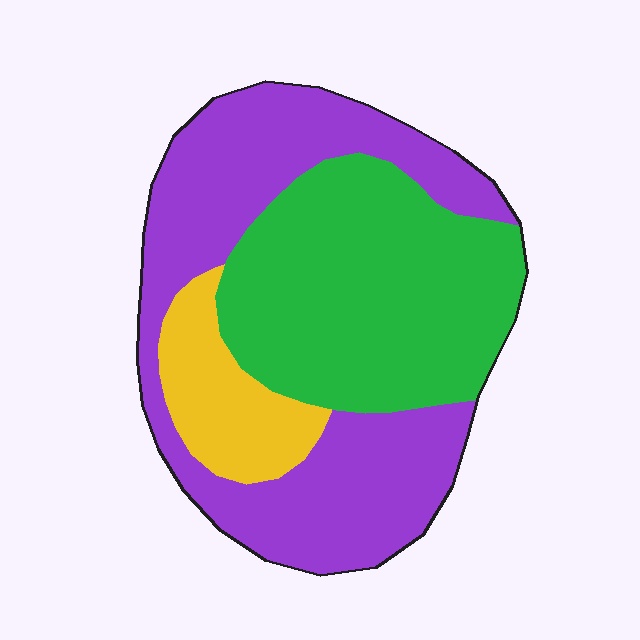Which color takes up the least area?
Yellow, at roughly 15%.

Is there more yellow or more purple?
Purple.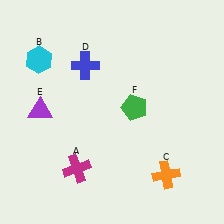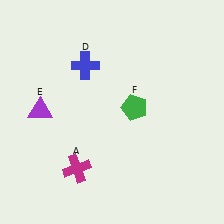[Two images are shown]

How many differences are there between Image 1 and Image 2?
There are 2 differences between the two images.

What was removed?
The cyan hexagon (B), the orange cross (C) were removed in Image 2.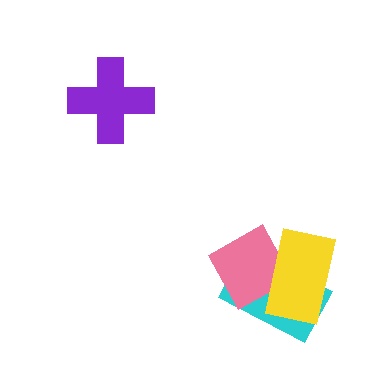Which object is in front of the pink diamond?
The yellow rectangle is in front of the pink diamond.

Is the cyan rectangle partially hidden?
Yes, it is partially covered by another shape.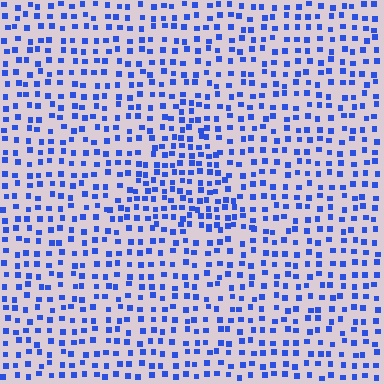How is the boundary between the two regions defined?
The boundary is defined by a change in element density (approximately 1.6x ratio). All elements are the same color, size, and shape.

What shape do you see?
I see a triangle.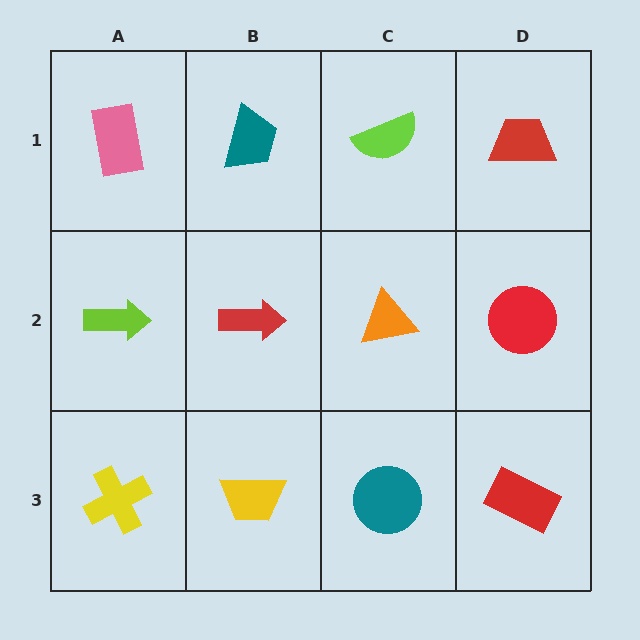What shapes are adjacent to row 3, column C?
An orange triangle (row 2, column C), a yellow trapezoid (row 3, column B), a red rectangle (row 3, column D).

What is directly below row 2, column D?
A red rectangle.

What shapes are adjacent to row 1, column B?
A red arrow (row 2, column B), a pink rectangle (row 1, column A), a lime semicircle (row 1, column C).